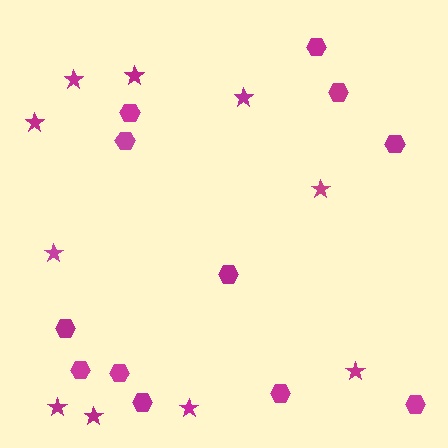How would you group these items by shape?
There are 2 groups: one group of hexagons (12) and one group of stars (10).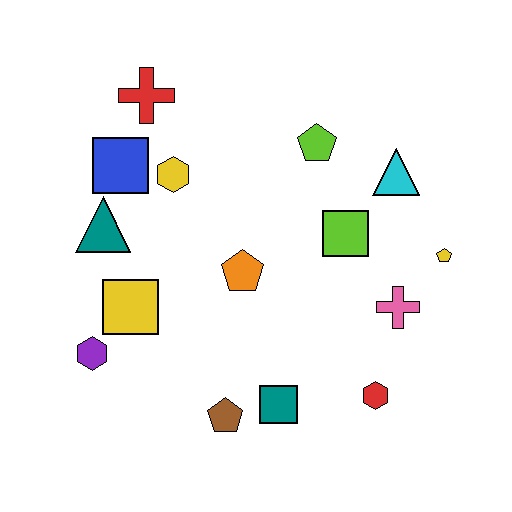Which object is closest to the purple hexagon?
The yellow square is closest to the purple hexagon.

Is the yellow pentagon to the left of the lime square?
No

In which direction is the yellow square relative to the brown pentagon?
The yellow square is above the brown pentagon.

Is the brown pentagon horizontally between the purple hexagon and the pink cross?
Yes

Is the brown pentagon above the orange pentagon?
No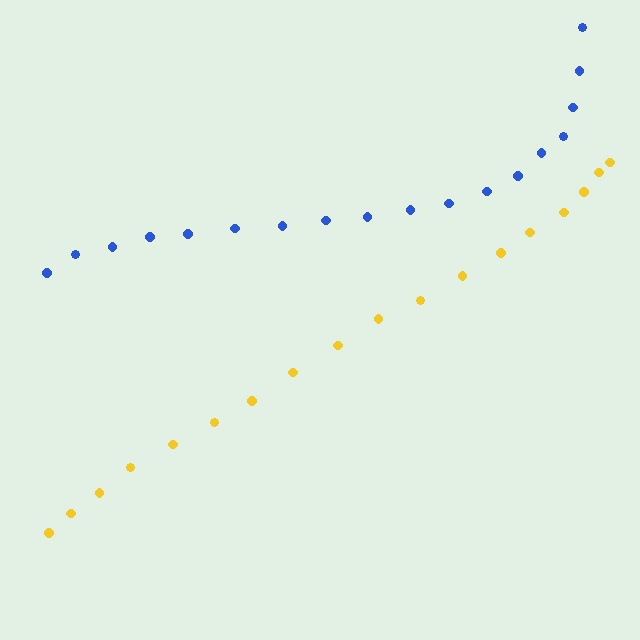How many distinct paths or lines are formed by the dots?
There are 2 distinct paths.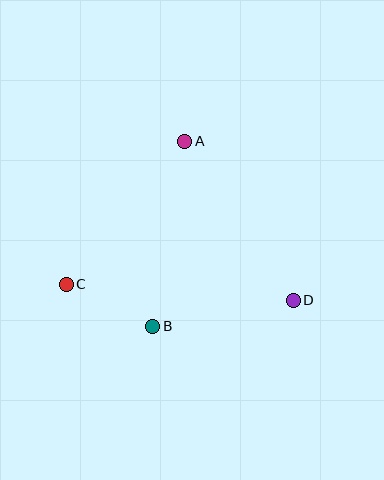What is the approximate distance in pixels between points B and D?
The distance between B and D is approximately 143 pixels.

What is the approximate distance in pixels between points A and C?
The distance between A and C is approximately 186 pixels.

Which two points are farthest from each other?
Points C and D are farthest from each other.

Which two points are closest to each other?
Points B and C are closest to each other.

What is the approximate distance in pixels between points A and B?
The distance between A and B is approximately 188 pixels.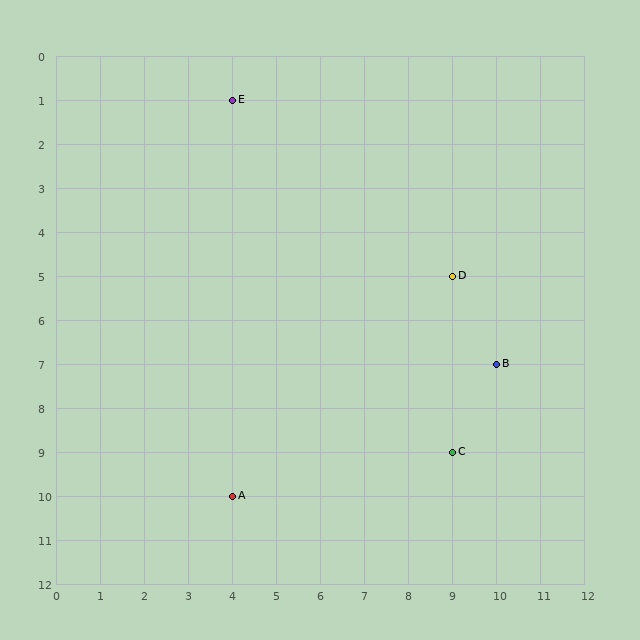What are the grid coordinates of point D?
Point D is at grid coordinates (9, 5).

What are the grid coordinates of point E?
Point E is at grid coordinates (4, 1).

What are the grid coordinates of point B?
Point B is at grid coordinates (10, 7).